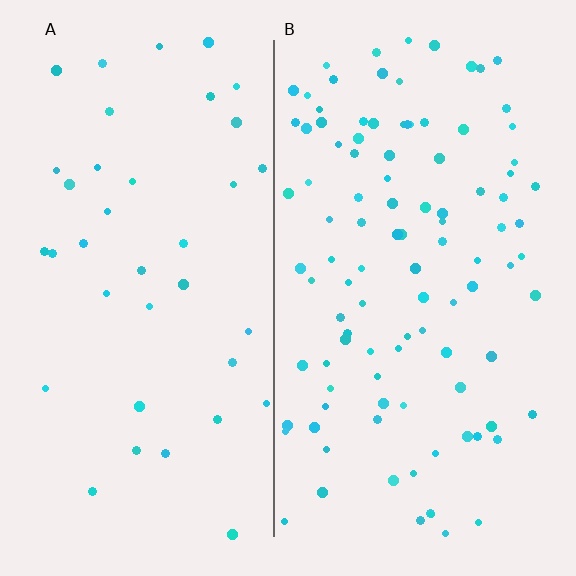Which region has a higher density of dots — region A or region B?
B (the right).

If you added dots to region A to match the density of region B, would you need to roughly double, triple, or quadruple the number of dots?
Approximately triple.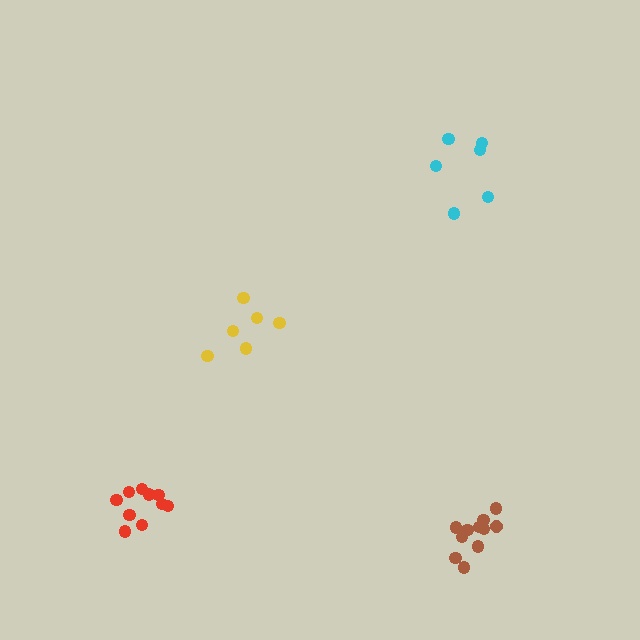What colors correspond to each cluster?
The clusters are colored: cyan, brown, yellow, red.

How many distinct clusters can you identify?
There are 4 distinct clusters.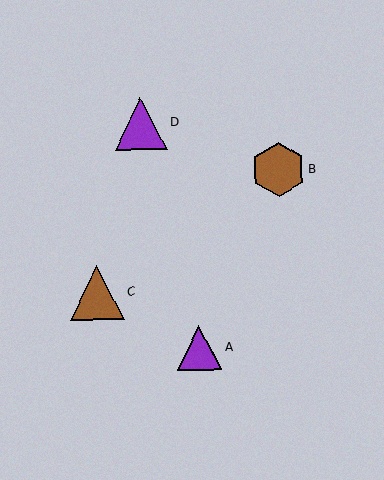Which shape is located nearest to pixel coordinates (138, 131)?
The purple triangle (labeled D) at (140, 124) is nearest to that location.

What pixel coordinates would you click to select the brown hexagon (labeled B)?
Click at (278, 170) to select the brown hexagon B.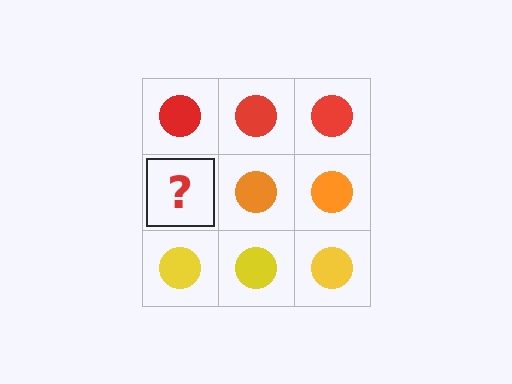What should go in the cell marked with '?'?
The missing cell should contain an orange circle.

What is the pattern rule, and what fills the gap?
The rule is that each row has a consistent color. The gap should be filled with an orange circle.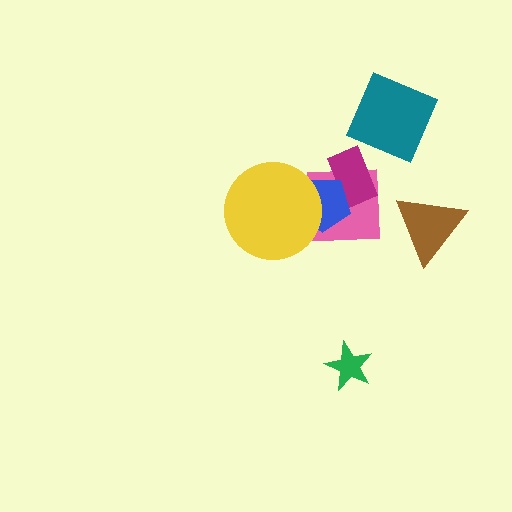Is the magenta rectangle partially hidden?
Yes, it is partially covered by another shape.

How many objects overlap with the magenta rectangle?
2 objects overlap with the magenta rectangle.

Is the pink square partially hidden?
Yes, it is partially covered by another shape.